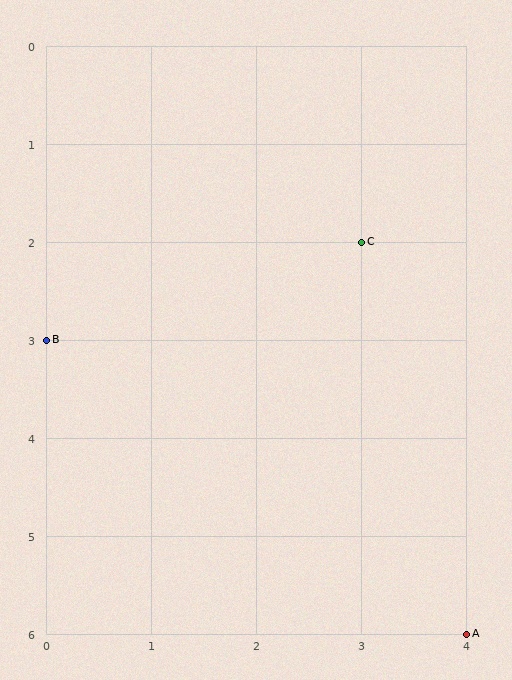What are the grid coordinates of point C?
Point C is at grid coordinates (3, 2).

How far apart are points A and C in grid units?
Points A and C are 1 column and 4 rows apart (about 4.1 grid units diagonally).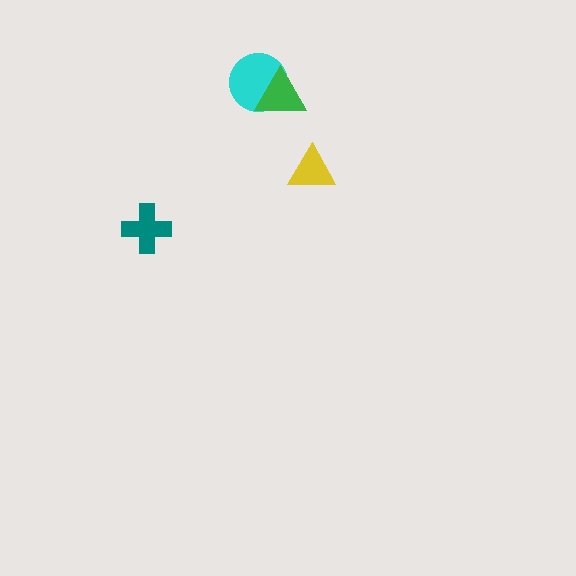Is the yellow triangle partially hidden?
No, no other shape covers it.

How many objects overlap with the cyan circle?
1 object overlaps with the cyan circle.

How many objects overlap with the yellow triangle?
0 objects overlap with the yellow triangle.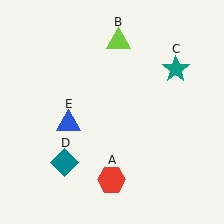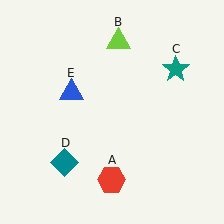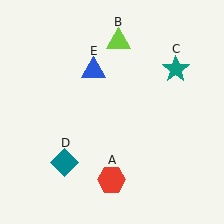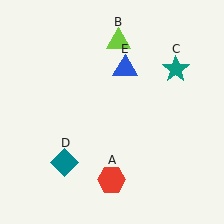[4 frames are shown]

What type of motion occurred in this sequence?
The blue triangle (object E) rotated clockwise around the center of the scene.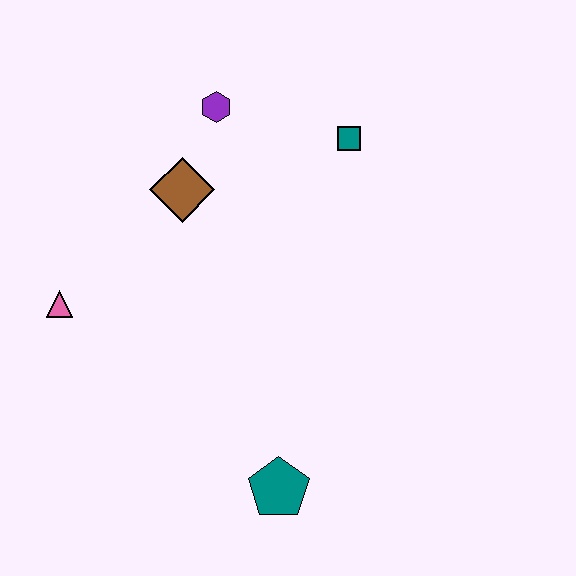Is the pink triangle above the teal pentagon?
Yes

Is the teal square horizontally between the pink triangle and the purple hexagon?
No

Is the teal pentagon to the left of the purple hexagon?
No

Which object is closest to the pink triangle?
The brown diamond is closest to the pink triangle.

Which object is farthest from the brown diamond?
The teal pentagon is farthest from the brown diamond.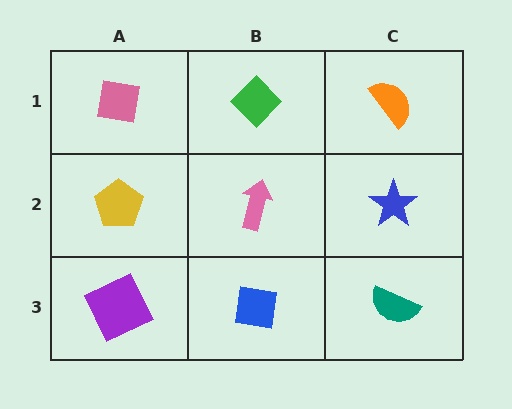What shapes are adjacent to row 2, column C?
An orange semicircle (row 1, column C), a teal semicircle (row 3, column C), a pink arrow (row 2, column B).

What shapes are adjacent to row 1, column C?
A blue star (row 2, column C), a green diamond (row 1, column B).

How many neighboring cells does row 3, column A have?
2.